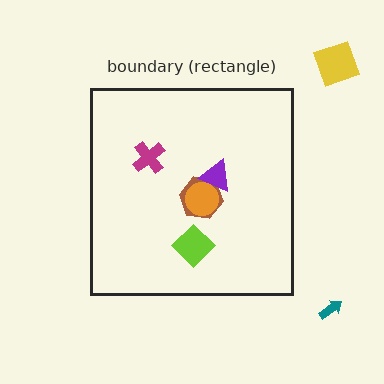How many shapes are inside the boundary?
5 inside, 2 outside.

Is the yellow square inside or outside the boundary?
Outside.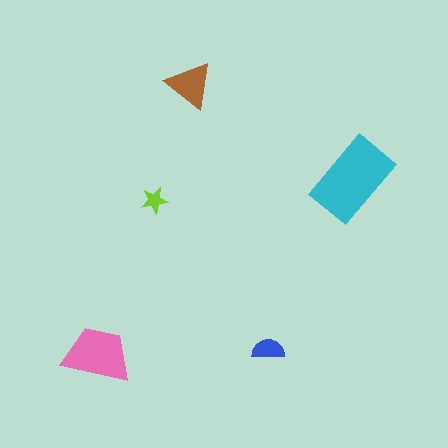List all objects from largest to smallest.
The cyan rectangle, the pink trapezoid, the brown triangle, the blue semicircle, the lime star.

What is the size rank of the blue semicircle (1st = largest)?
4th.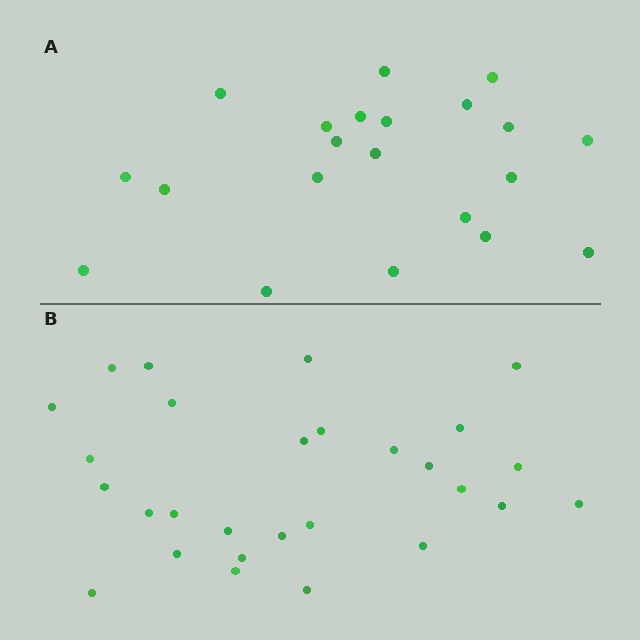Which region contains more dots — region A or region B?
Region B (the bottom region) has more dots.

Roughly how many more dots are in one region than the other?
Region B has roughly 8 or so more dots than region A.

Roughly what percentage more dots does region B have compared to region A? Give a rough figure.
About 35% more.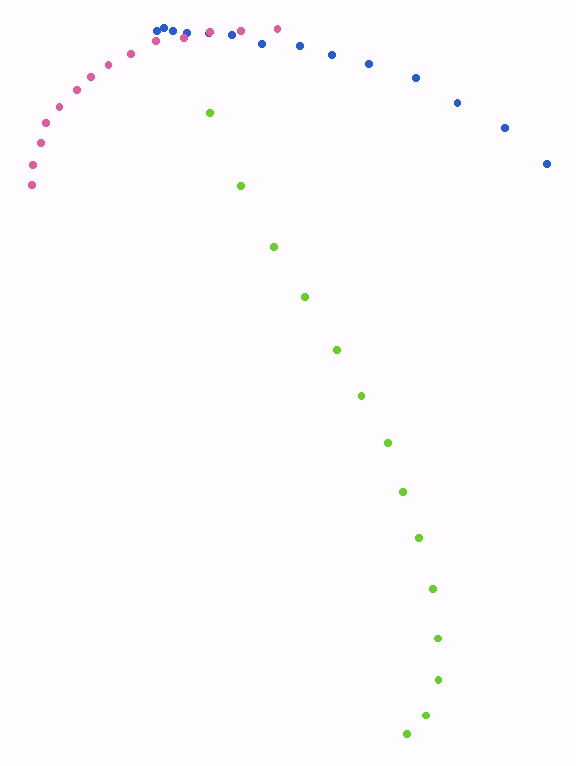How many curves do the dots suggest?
There are 3 distinct paths.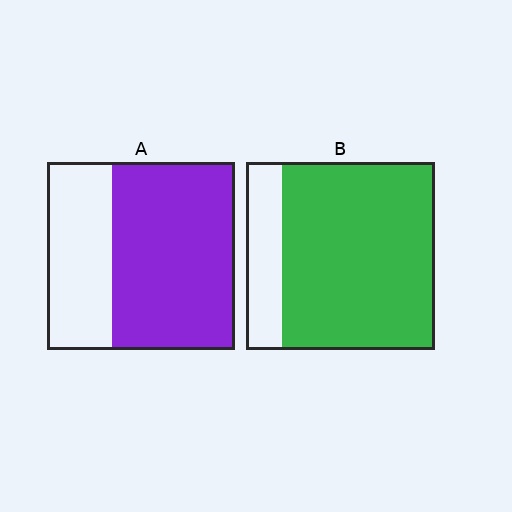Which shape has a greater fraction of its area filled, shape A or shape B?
Shape B.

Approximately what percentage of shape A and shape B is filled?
A is approximately 65% and B is approximately 80%.